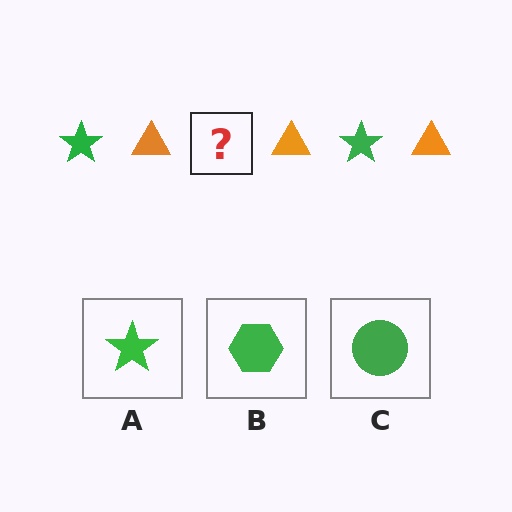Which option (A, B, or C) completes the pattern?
A.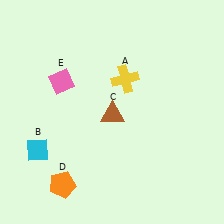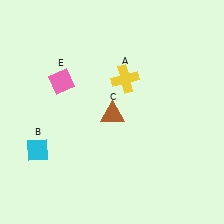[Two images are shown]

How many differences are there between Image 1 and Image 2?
There is 1 difference between the two images.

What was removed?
The orange pentagon (D) was removed in Image 2.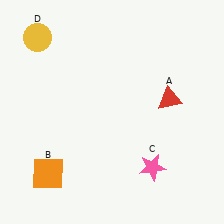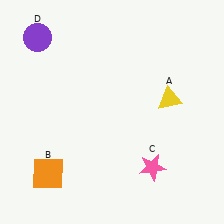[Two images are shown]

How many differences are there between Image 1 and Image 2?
There are 2 differences between the two images.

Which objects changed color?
A changed from red to yellow. D changed from yellow to purple.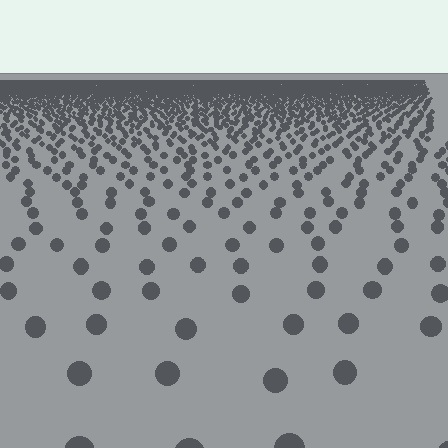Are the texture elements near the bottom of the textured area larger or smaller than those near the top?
Larger. Near the bottom, elements are closer to the viewer and appear at a bigger on-screen size.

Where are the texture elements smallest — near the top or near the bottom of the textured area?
Near the top.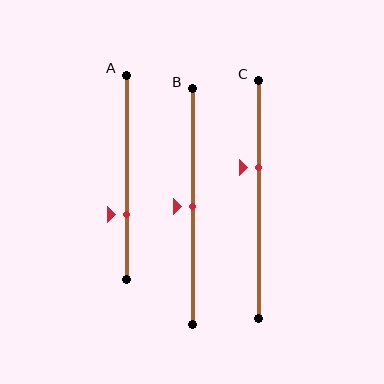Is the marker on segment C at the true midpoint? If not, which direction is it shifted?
No, the marker on segment C is shifted upward by about 13% of the segment length.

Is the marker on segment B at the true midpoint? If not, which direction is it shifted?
Yes, the marker on segment B is at the true midpoint.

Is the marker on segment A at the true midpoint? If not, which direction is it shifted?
No, the marker on segment A is shifted downward by about 18% of the segment length.